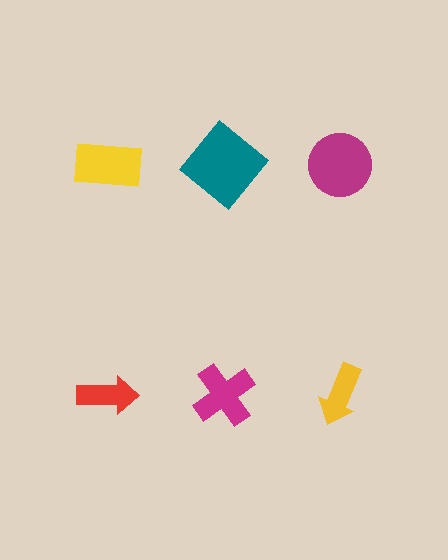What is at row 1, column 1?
A yellow rectangle.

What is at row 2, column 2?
A magenta cross.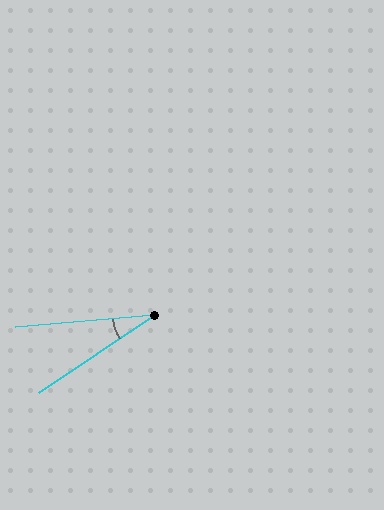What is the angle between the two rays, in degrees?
Approximately 29 degrees.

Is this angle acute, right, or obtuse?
It is acute.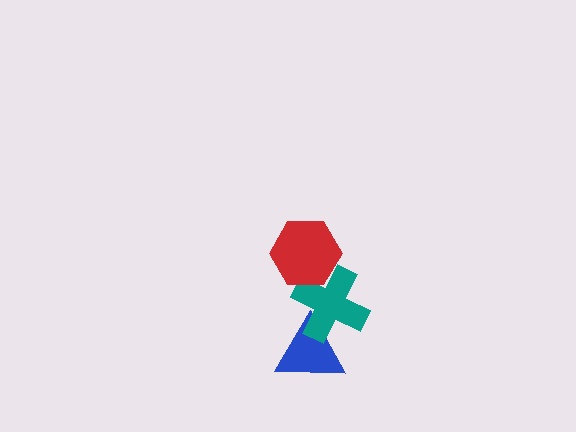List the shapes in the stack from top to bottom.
From top to bottom: the red hexagon, the teal cross, the blue triangle.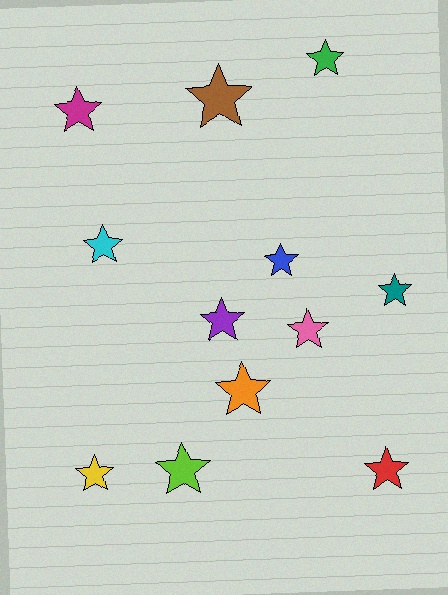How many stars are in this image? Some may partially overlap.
There are 12 stars.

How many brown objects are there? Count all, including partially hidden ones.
There is 1 brown object.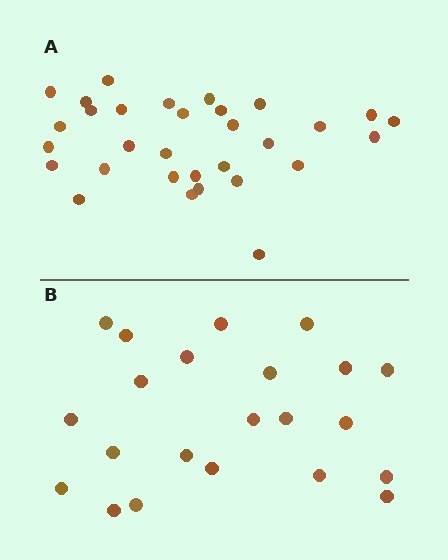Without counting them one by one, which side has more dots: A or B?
Region A (the top region) has more dots.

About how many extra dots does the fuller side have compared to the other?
Region A has roughly 8 or so more dots than region B.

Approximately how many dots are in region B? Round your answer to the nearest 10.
About 20 dots. (The exact count is 22, which rounds to 20.)